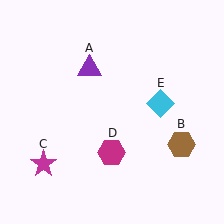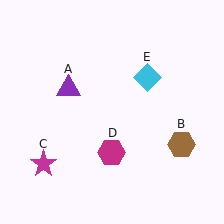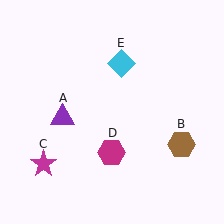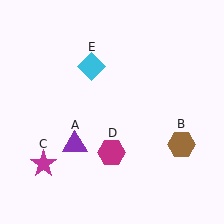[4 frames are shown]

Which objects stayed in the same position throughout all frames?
Brown hexagon (object B) and magenta star (object C) and magenta hexagon (object D) remained stationary.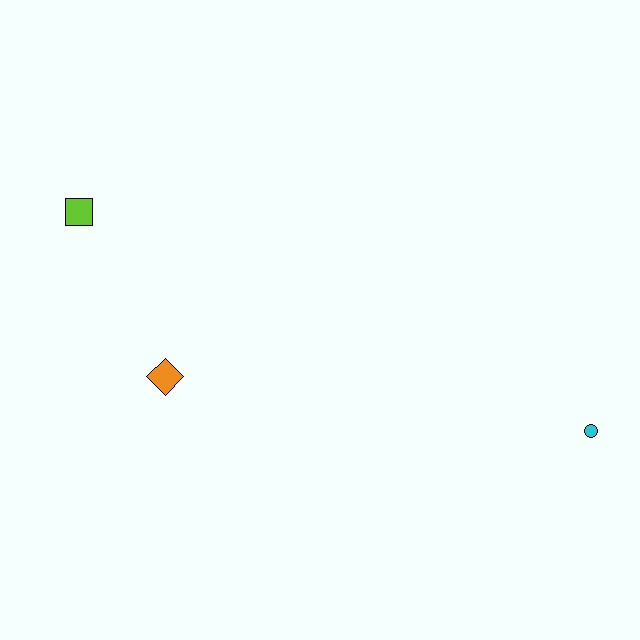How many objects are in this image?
There are 3 objects.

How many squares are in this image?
There is 1 square.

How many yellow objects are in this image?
There are no yellow objects.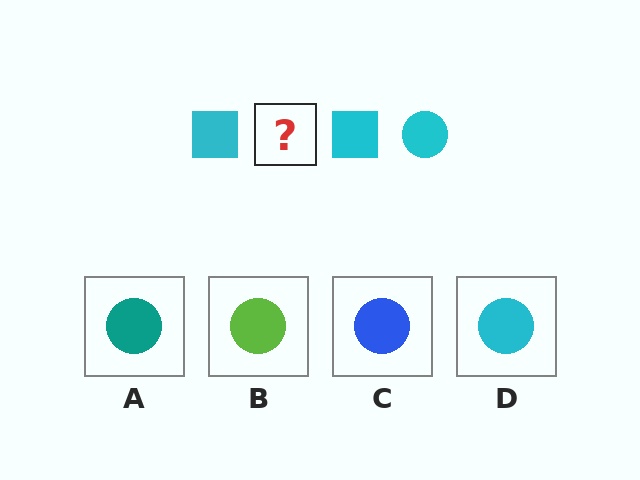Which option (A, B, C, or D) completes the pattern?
D.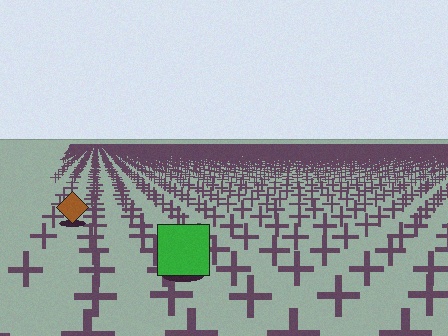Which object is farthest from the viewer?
The brown diamond is farthest from the viewer. It appears smaller and the ground texture around it is denser.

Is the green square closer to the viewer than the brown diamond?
Yes. The green square is closer — you can tell from the texture gradient: the ground texture is coarser near it.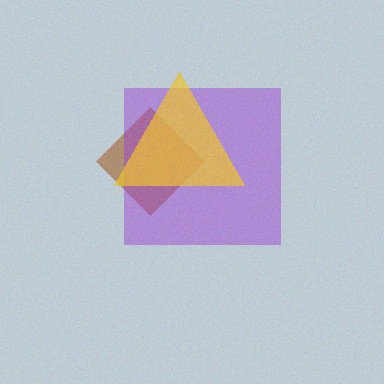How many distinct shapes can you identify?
There are 3 distinct shapes: a brown diamond, a purple square, a yellow triangle.